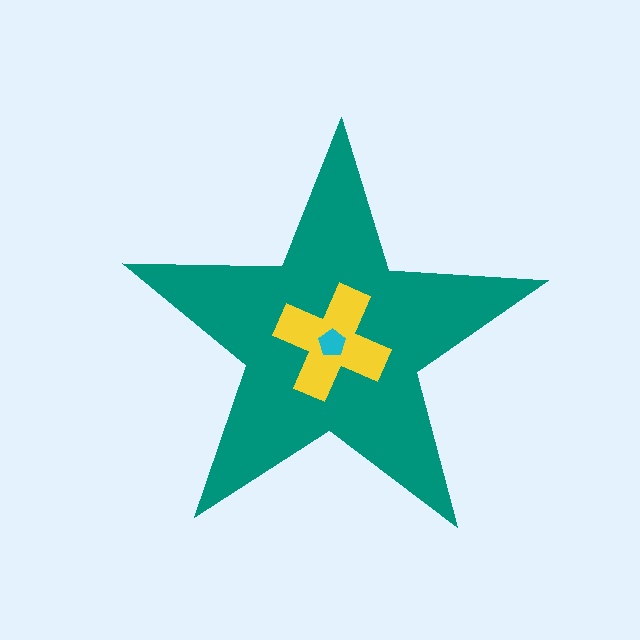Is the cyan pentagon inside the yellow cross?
Yes.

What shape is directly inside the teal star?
The yellow cross.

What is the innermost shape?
The cyan pentagon.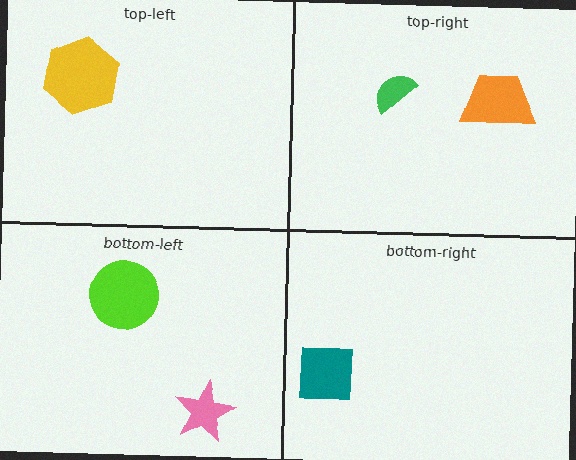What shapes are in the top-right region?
The orange trapezoid, the green semicircle.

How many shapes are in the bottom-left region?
2.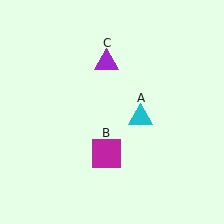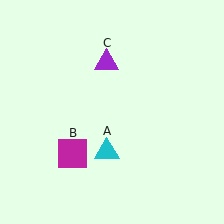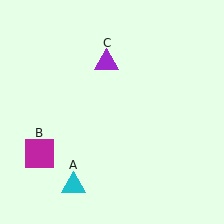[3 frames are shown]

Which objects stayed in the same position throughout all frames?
Purple triangle (object C) remained stationary.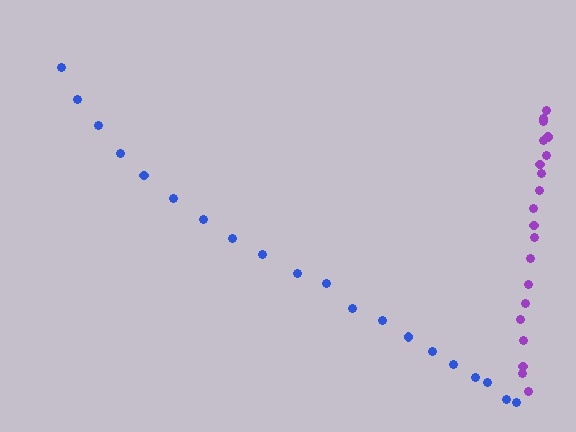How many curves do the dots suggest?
There are 2 distinct paths.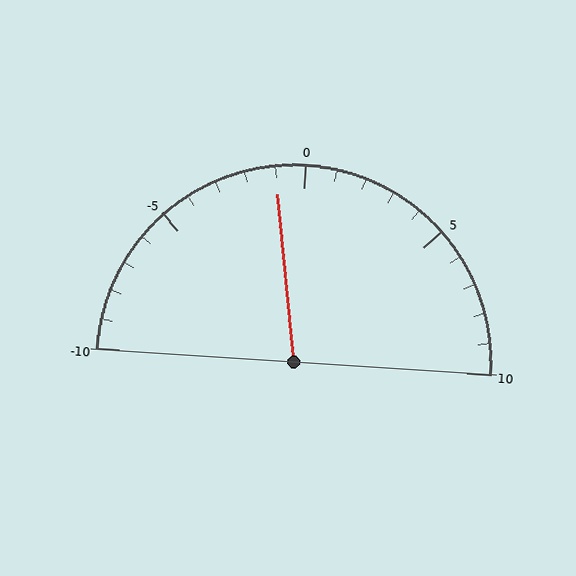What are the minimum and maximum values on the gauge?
The gauge ranges from -10 to 10.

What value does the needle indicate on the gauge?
The needle indicates approximately -1.